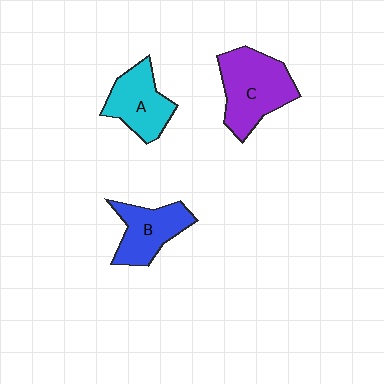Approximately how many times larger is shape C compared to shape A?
Approximately 1.4 times.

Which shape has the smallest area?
Shape B (blue).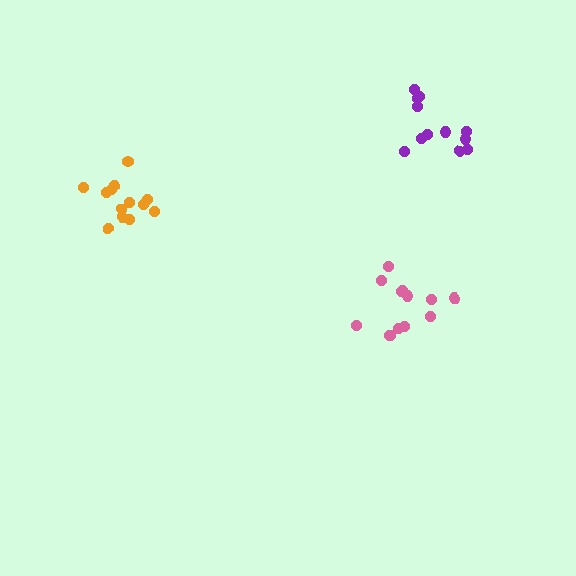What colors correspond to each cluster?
The clusters are colored: orange, purple, pink.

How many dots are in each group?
Group 1: 13 dots, Group 2: 12 dots, Group 3: 13 dots (38 total).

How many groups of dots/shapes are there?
There are 3 groups.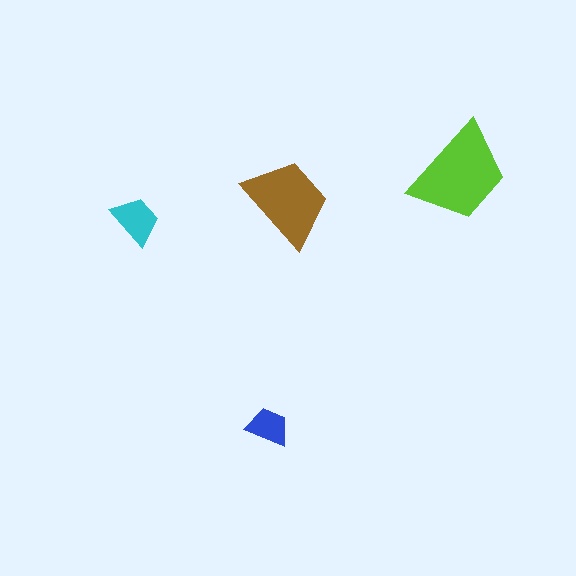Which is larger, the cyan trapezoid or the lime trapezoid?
The lime one.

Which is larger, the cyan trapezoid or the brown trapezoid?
The brown one.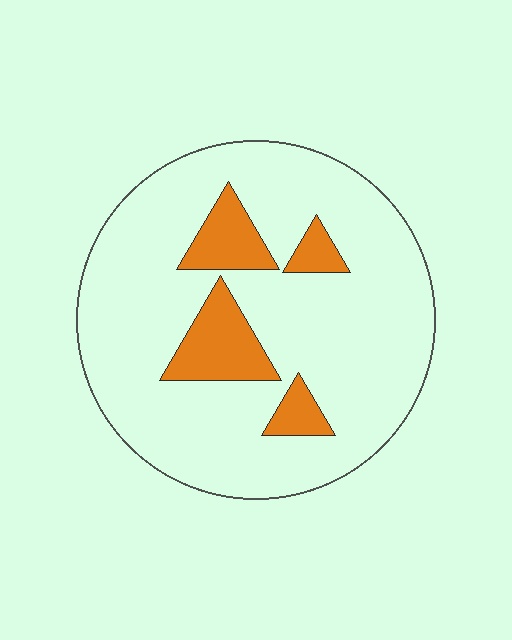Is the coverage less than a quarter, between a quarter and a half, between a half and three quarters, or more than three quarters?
Less than a quarter.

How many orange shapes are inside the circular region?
4.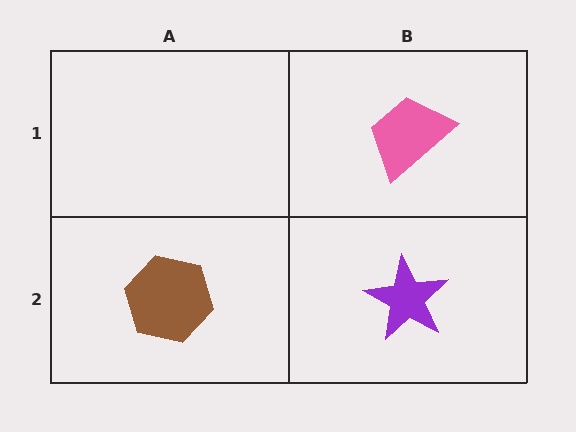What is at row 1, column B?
A pink trapezoid.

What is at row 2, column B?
A purple star.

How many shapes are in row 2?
2 shapes.